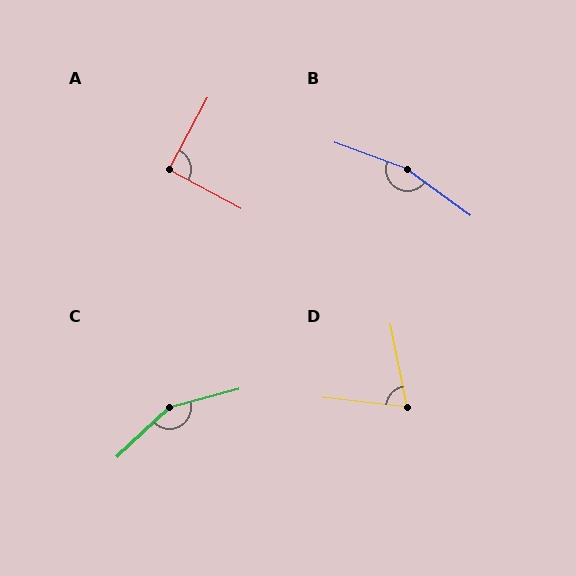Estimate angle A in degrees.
Approximately 90 degrees.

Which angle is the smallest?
D, at approximately 73 degrees.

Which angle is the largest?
B, at approximately 164 degrees.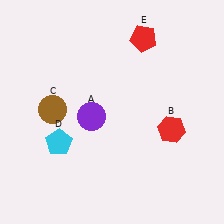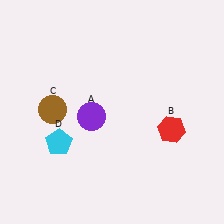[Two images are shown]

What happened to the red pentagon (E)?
The red pentagon (E) was removed in Image 2. It was in the top-right area of Image 1.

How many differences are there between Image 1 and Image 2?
There is 1 difference between the two images.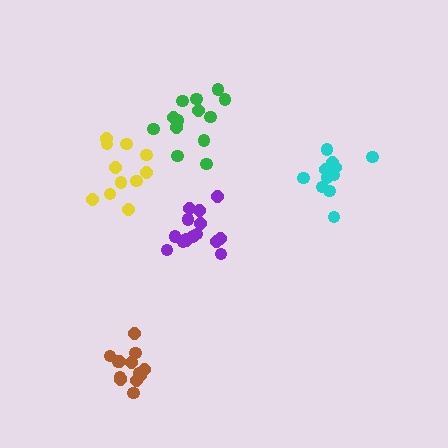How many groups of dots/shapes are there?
There are 5 groups.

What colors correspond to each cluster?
The clusters are colored: purple, yellow, green, brown, cyan.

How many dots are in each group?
Group 1: 15 dots, Group 2: 11 dots, Group 3: 13 dots, Group 4: 14 dots, Group 5: 11 dots (64 total).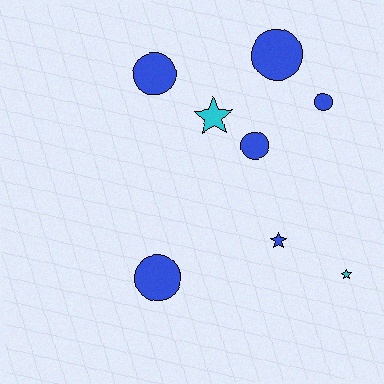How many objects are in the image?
There are 8 objects.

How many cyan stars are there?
There are 2 cyan stars.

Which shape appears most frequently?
Circle, with 5 objects.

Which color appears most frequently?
Blue, with 6 objects.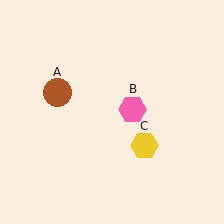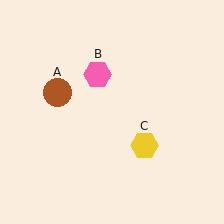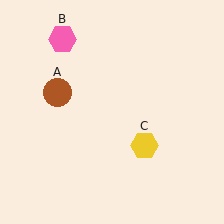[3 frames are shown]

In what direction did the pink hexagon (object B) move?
The pink hexagon (object B) moved up and to the left.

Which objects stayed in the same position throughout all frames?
Brown circle (object A) and yellow hexagon (object C) remained stationary.